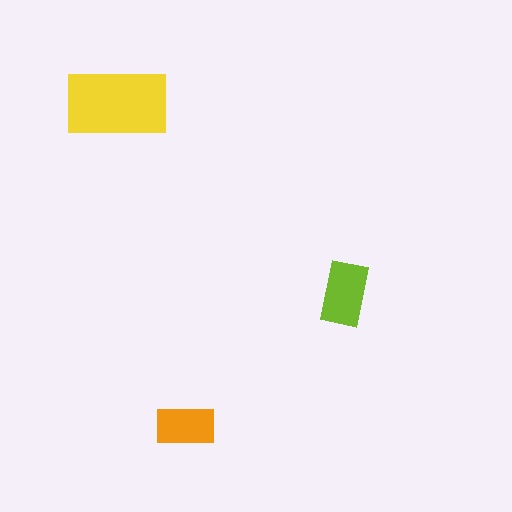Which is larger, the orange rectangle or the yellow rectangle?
The yellow one.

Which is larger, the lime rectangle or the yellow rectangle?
The yellow one.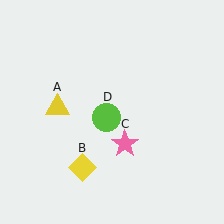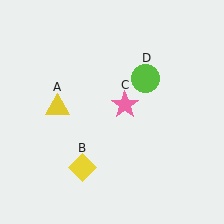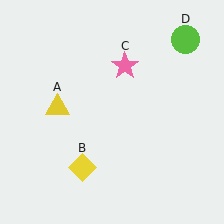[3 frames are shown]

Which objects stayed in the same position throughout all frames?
Yellow triangle (object A) and yellow diamond (object B) remained stationary.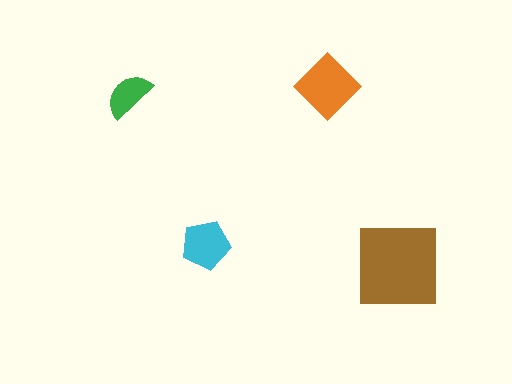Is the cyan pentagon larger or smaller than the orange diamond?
Smaller.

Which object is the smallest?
The green semicircle.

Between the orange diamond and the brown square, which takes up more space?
The brown square.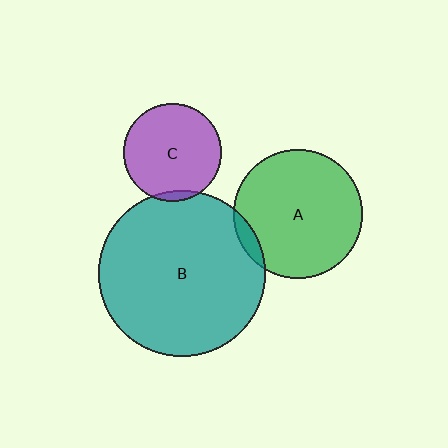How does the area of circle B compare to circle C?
Approximately 2.9 times.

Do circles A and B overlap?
Yes.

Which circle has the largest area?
Circle B (teal).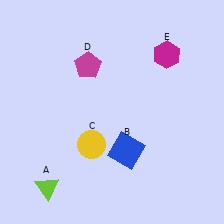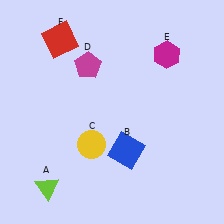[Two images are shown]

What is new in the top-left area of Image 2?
A red square (F) was added in the top-left area of Image 2.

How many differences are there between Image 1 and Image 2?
There is 1 difference between the two images.